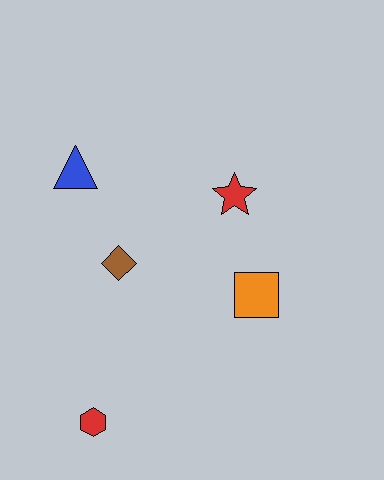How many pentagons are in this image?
There are no pentagons.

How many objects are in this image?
There are 5 objects.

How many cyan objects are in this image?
There are no cyan objects.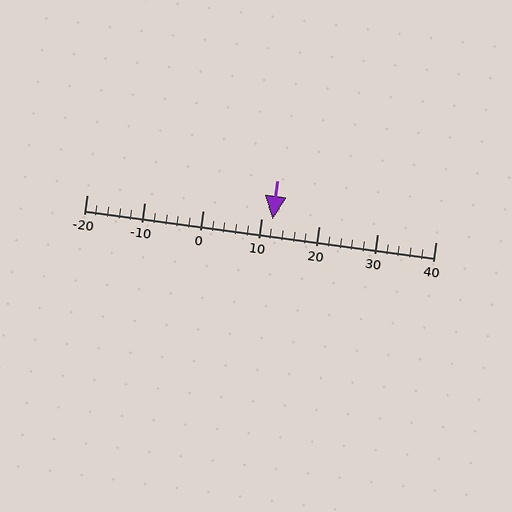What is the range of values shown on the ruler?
The ruler shows values from -20 to 40.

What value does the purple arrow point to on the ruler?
The purple arrow points to approximately 12.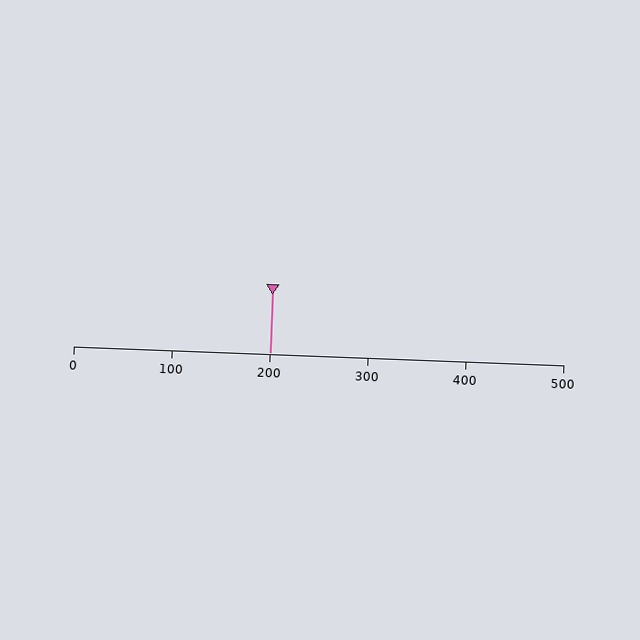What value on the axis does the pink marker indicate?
The marker indicates approximately 200.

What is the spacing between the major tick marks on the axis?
The major ticks are spaced 100 apart.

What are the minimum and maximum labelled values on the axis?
The axis runs from 0 to 500.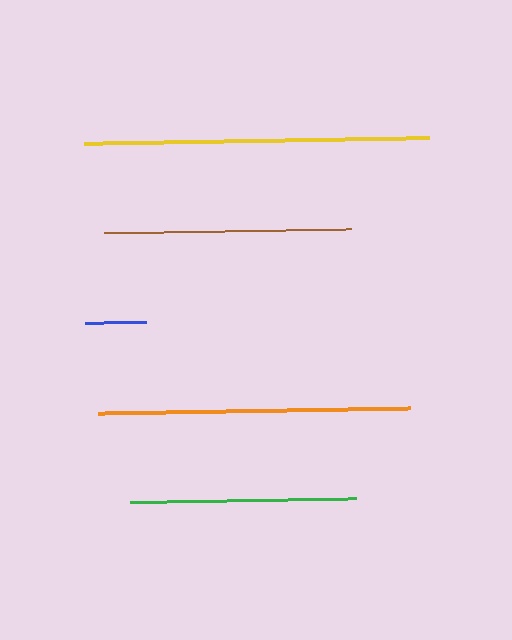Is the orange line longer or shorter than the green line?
The orange line is longer than the green line.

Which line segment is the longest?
The yellow line is the longest at approximately 345 pixels.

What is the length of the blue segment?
The blue segment is approximately 60 pixels long.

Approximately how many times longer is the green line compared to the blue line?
The green line is approximately 3.7 times the length of the blue line.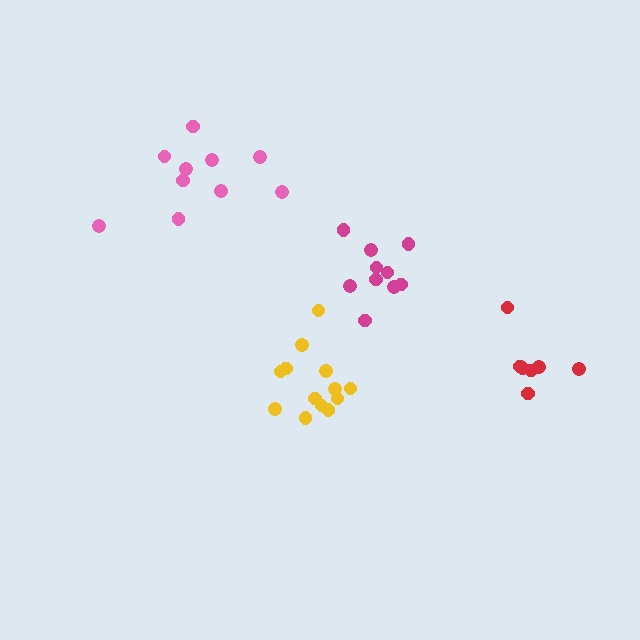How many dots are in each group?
Group 1: 10 dots, Group 2: 7 dots, Group 3: 13 dots, Group 4: 10 dots (40 total).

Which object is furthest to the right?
The red cluster is rightmost.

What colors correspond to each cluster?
The clusters are colored: magenta, red, yellow, pink.